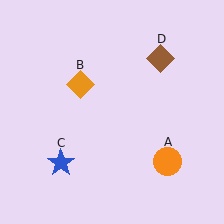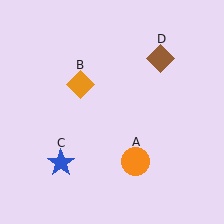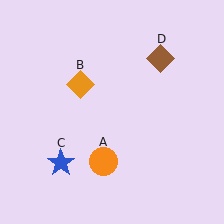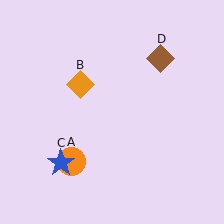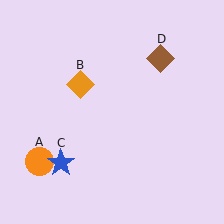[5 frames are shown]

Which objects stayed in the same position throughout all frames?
Orange diamond (object B) and blue star (object C) and brown diamond (object D) remained stationary.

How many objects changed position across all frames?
1 object changed position: orange circle (object A).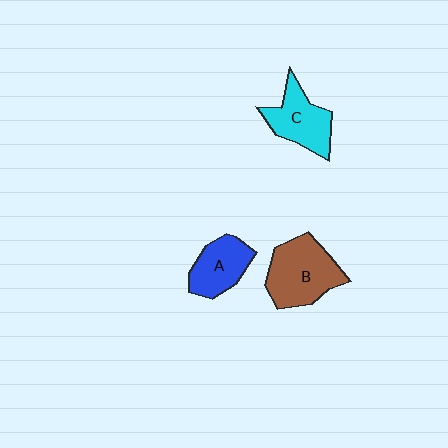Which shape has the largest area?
Shape B (brown).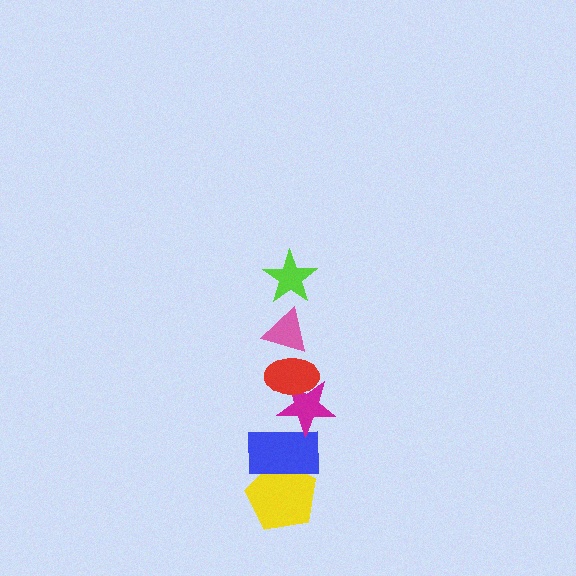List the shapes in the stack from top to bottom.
From top to bottom: the lime star, the pink triangle, the red ellipse, the magenta star, the blue rectangle, the yellow pentagon.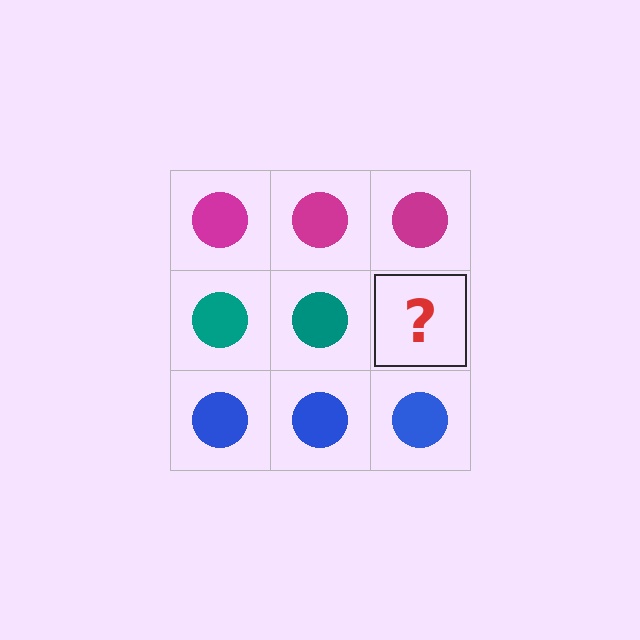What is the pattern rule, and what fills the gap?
The rule is that each row has a consistent color. The gap should be filled with a teal circle.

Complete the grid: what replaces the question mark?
The question mark should be replaced with a teal circle.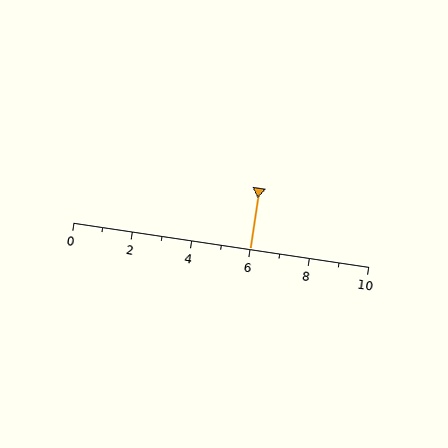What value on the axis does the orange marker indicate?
The marker indicates approximately 6.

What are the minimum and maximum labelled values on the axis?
The axis runs from 0 to 10.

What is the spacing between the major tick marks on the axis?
The major ticks are spaced 2 apart.